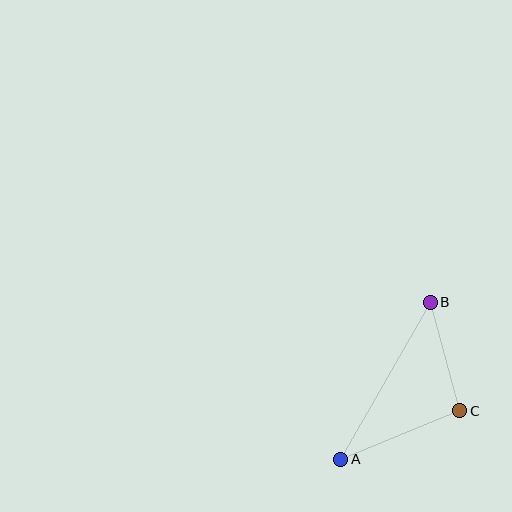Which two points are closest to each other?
Points B and C are closest to each other.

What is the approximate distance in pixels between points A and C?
The distance between A and C is approximately 128 pixels.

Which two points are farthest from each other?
Points A and B are farthest from each other.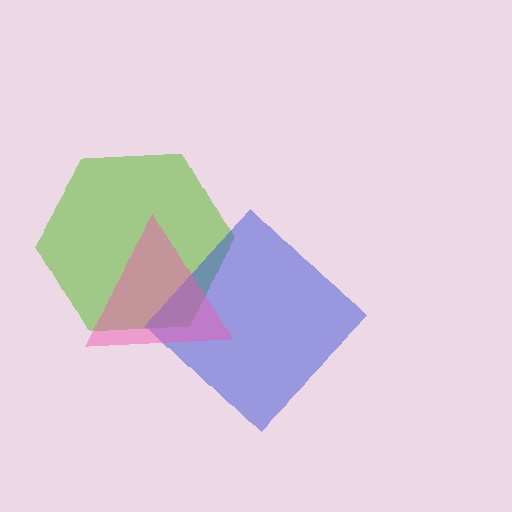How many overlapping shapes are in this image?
There are 3 overlapping shapes in the image.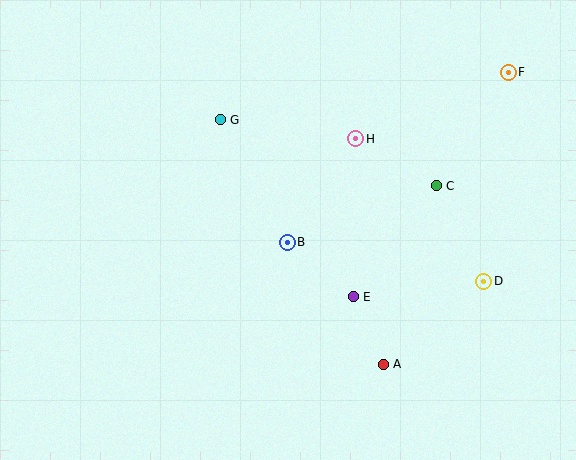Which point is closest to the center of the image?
Point B at (287, 242) is closest to the center.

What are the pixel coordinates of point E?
Point E is at (353, 297).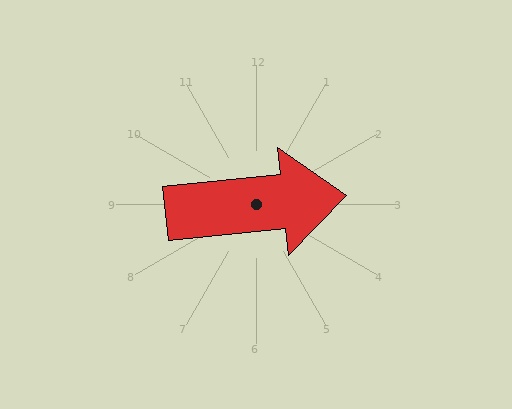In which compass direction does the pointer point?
East.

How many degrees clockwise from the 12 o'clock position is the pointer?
Approximately 84 degrees.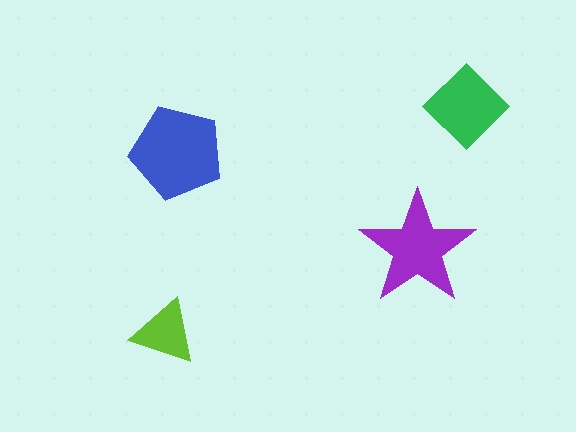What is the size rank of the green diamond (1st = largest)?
3rd.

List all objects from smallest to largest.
The lime triangle, the green diamond, the purple star, the blue pentagon.